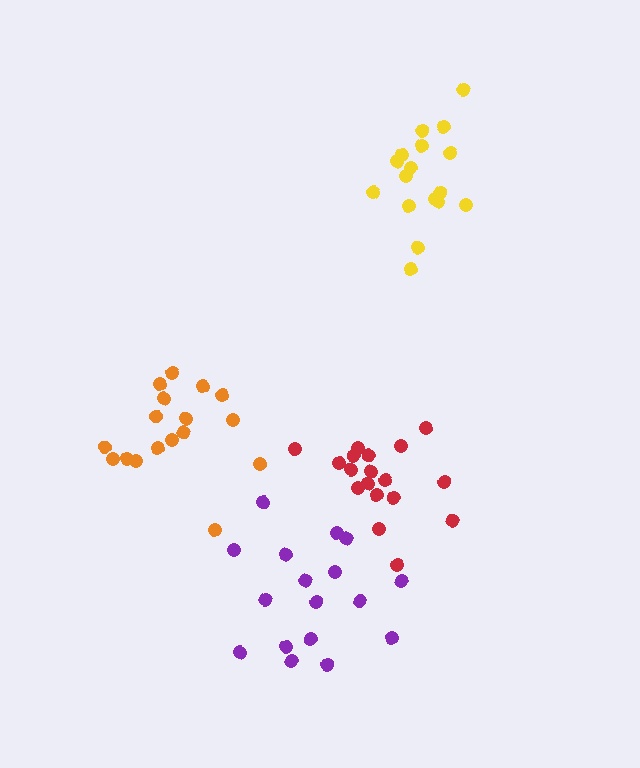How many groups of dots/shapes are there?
There are 4 groups.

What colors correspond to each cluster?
The clusters are colored: red, purple, orange, yellow.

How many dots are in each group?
Group 1: 18 dots, Group 2: 17 dots, Group 3: 17 dots, Group 4: 17 dots (69 total).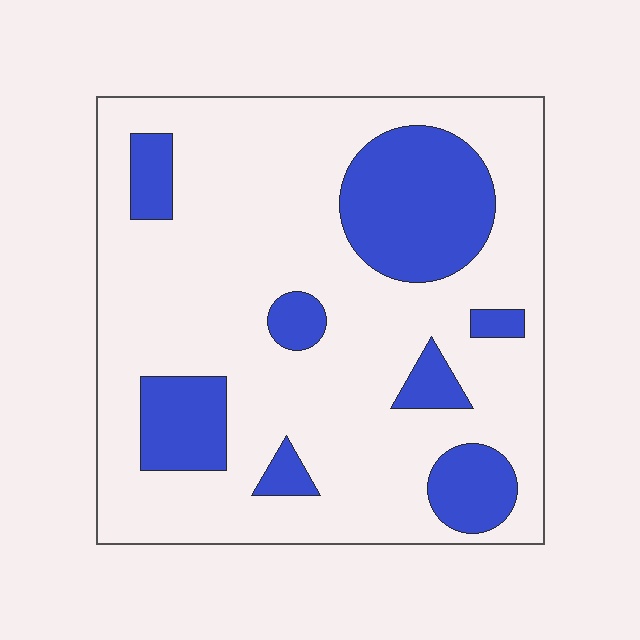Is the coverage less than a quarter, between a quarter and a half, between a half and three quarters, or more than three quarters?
Less than a quarter.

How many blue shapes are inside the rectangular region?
8.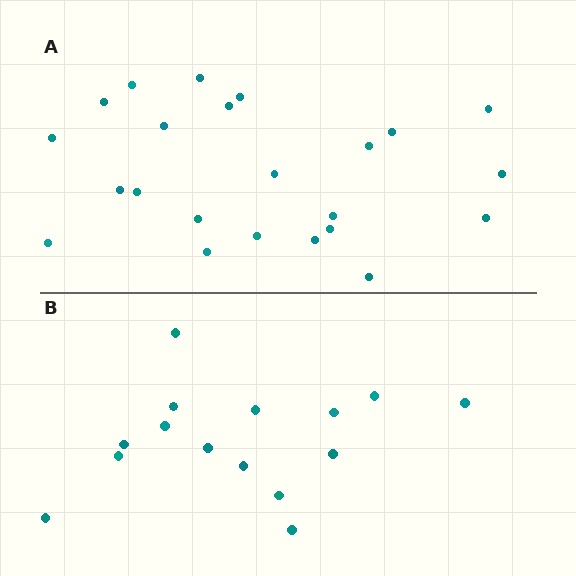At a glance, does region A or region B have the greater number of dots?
Region A (the top region) has more dots.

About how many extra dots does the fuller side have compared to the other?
Region A has roughly 8 or so more dots than region B.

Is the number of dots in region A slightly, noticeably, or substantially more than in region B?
Region A has substantially more. The ratio is roughly 1.5 to 1.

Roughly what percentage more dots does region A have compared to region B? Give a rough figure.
About 55% more.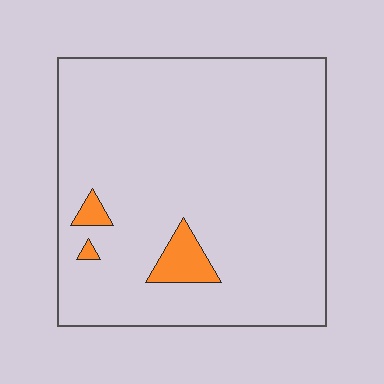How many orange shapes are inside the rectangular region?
3.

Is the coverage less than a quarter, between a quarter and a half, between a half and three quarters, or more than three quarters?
Less than a quarter.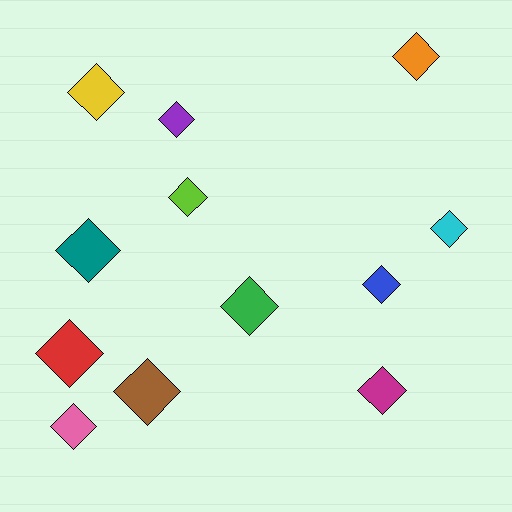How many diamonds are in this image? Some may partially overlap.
There are 12 diamonds.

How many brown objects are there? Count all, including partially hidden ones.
There is 1 brown object.